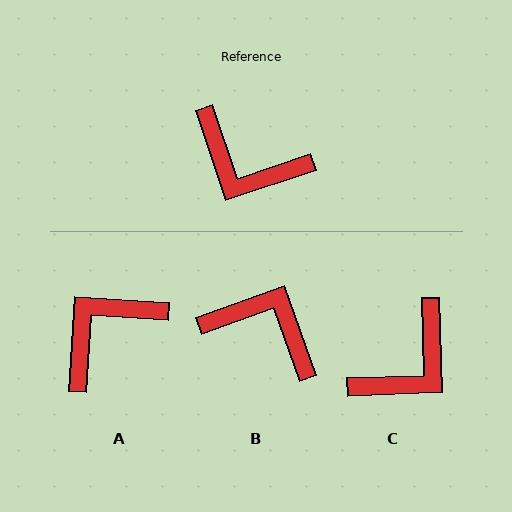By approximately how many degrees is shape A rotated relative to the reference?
Approximately 112 degrees clockwise.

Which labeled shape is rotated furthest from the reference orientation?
B, about 179 degrees away.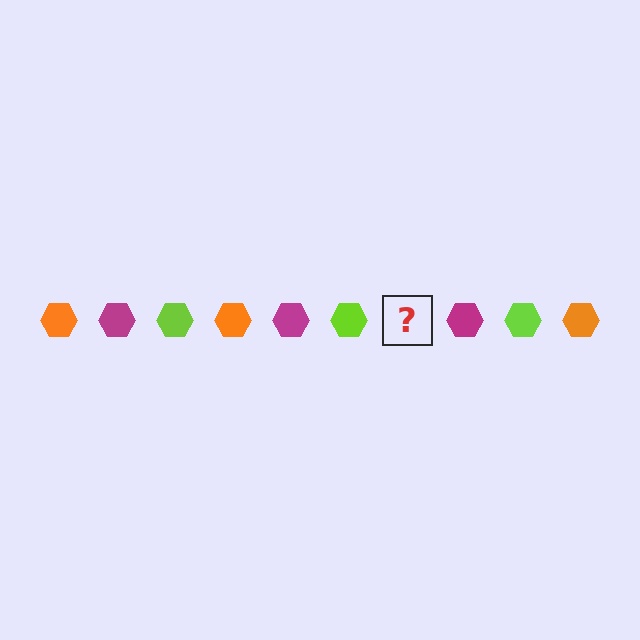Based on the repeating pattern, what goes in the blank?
The blank should be an orange hexagon.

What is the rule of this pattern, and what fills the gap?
The rule is that the pattern cycles through orange, magenta, lime hexagons. The gap should be filled with an orange hexagon.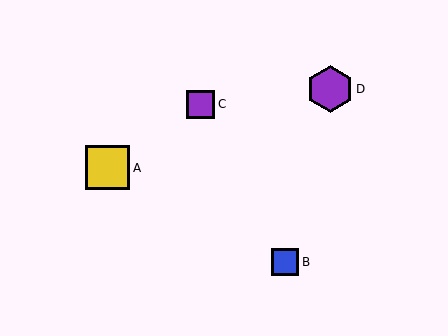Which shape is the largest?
The purple hexagon (labeled D) is the largest.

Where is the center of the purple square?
The center of the purple square is at (201, 104).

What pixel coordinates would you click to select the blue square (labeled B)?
Click at (285, 262) to select the blue square B.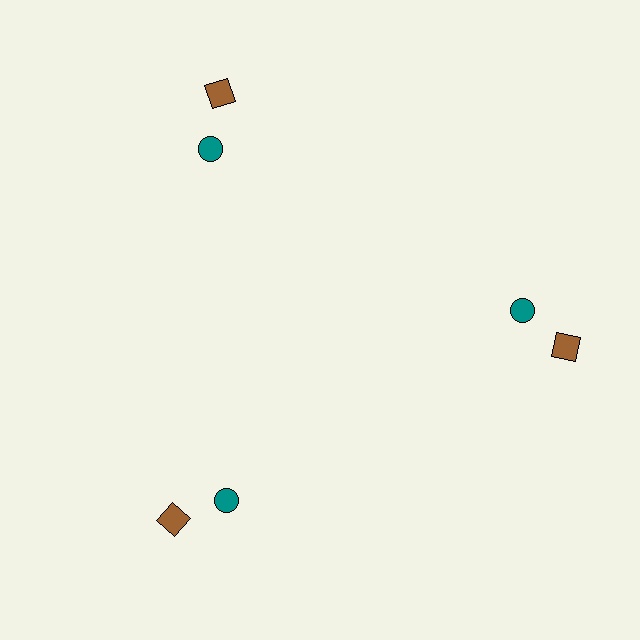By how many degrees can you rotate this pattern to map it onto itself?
The pattern maps onto itself every 120 degrees of rotation.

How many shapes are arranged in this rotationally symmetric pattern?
There are 6 shapes, arranged in 3 groups of 2.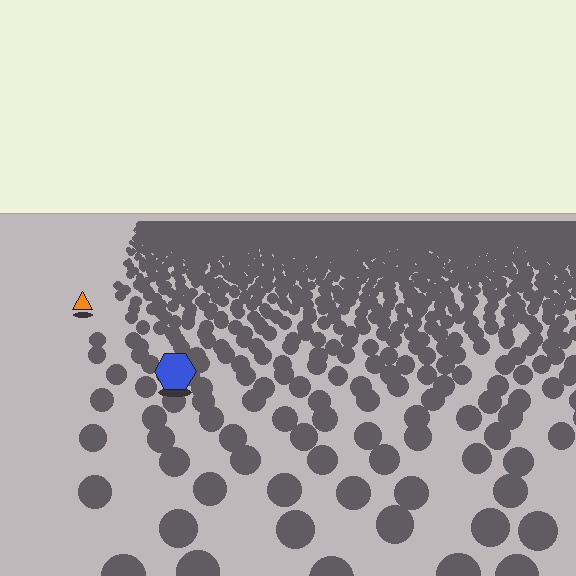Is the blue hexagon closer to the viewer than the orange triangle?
Yes. The blue hexagon is closer — you can tell from the texture gradient: the ground texture is coarser near it.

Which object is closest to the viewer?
The blue hexagon is closest. The texture marks near it are larger and more spread out.